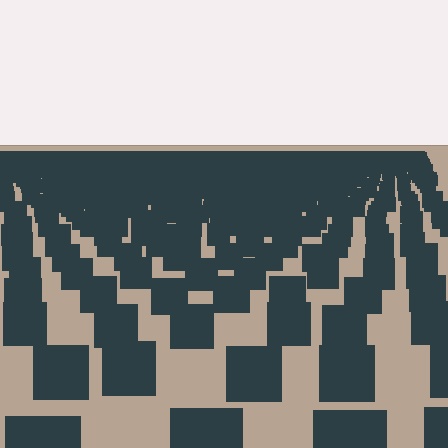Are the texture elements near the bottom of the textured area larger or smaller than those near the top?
Larger. Near the bottom, elements are closer to the viewer and appear at a bigger on-screen size.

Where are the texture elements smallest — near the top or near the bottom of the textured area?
Near the top.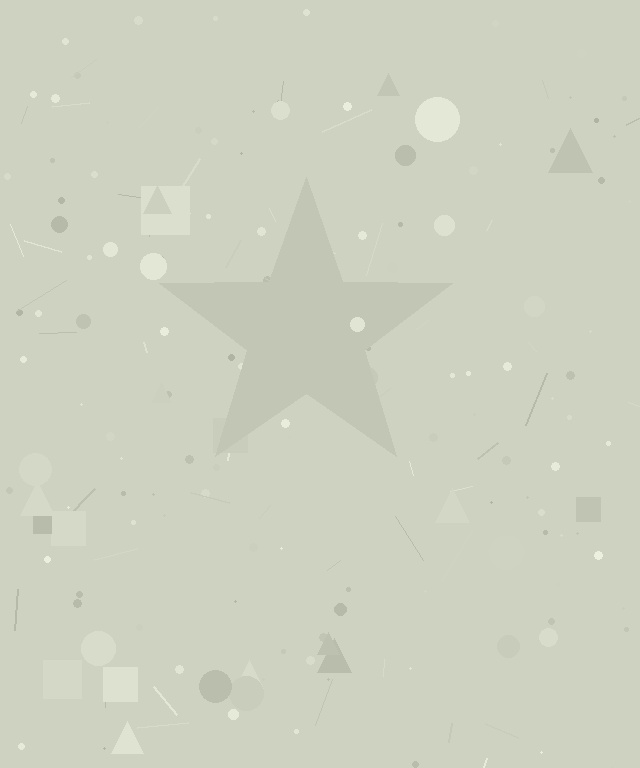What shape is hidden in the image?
A star is hidden in the image.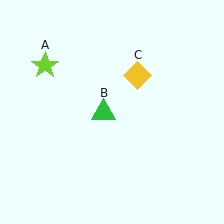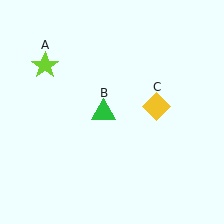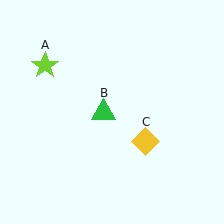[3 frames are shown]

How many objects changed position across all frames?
1 object changed position: yellow diamond (object C).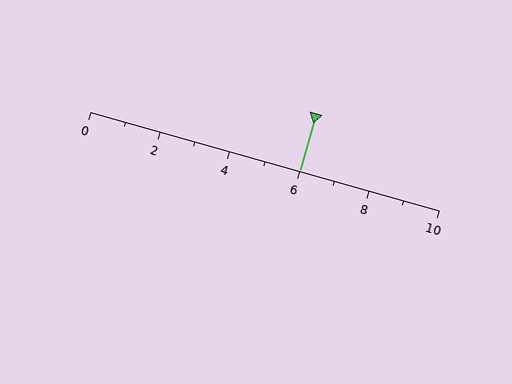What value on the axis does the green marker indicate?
The marker indicates approximately 6.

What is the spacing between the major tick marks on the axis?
The major ticks are spaced 2 apart.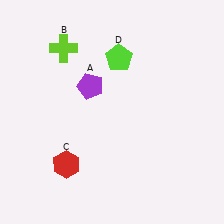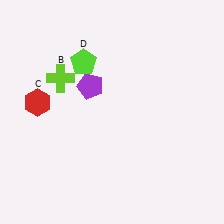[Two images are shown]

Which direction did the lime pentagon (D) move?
The lime pentagon (D) moved left.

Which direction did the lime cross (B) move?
The lime cross (B) moved down.